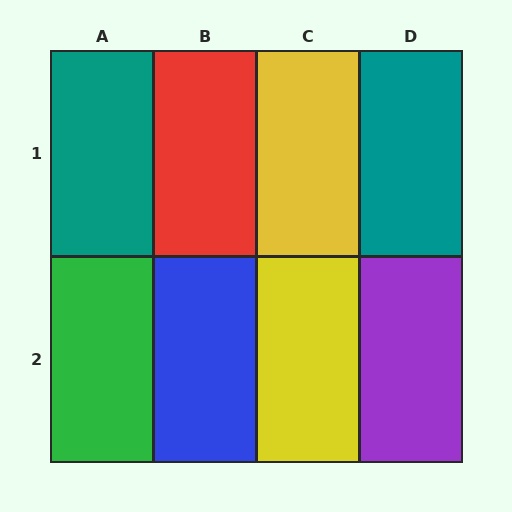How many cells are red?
1 cell is red.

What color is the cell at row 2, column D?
Purple.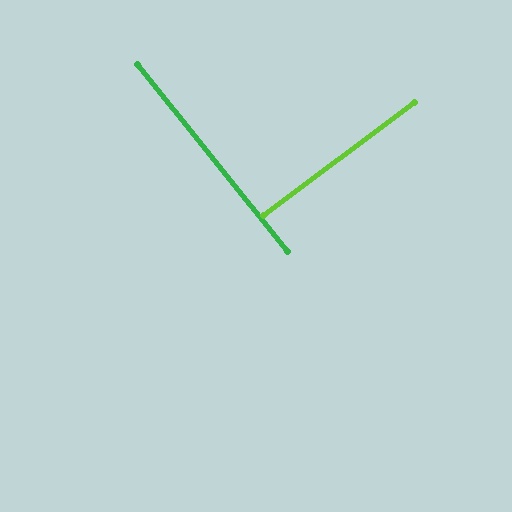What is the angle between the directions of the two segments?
Approximately 88 degrees.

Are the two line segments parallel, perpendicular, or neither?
Perpendicular — they meet at approximately 88°.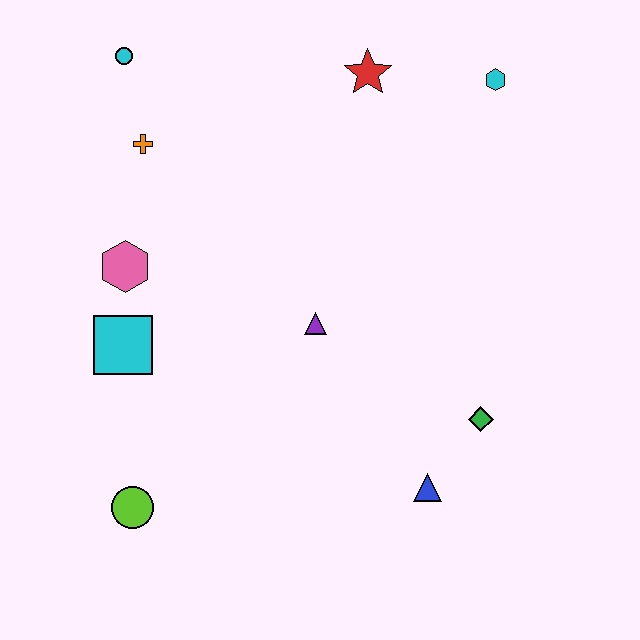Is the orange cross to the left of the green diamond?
Yes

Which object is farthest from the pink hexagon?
The cyan hexagon is farthest from the pink hexagon.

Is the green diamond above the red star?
No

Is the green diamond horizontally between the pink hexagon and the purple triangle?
No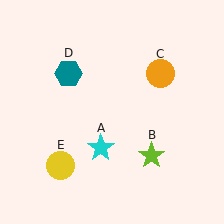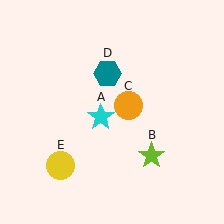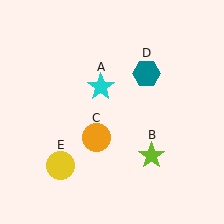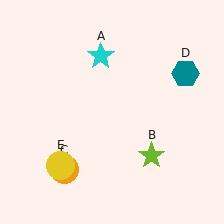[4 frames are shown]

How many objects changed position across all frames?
3 objects changed position: cyan star (object A), orange circle (object C), teal hexagon (object D).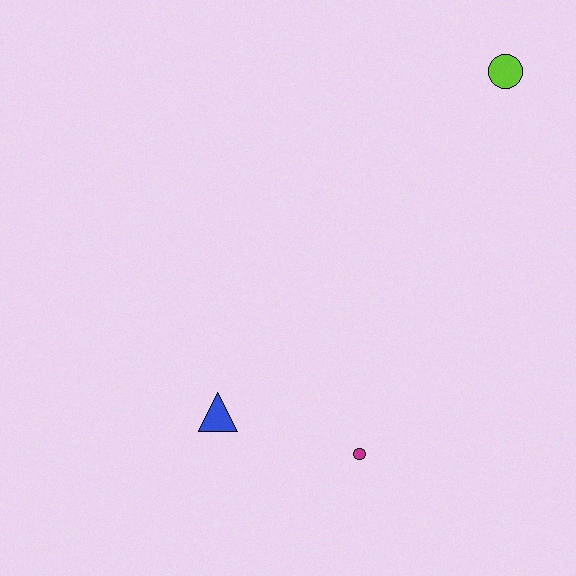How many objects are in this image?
There are 3 objects.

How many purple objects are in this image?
There are no purple objects.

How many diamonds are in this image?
There are no diamonds.